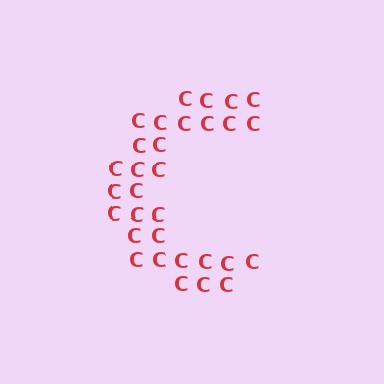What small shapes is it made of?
It is made of small letter C's.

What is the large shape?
The large shape is the letter C.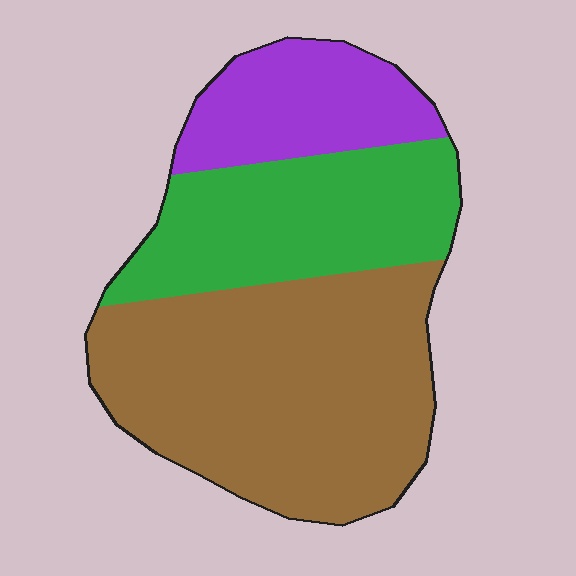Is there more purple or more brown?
Brown.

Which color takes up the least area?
Purple, at roughly 20%.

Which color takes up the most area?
Brown, at roughly 50%.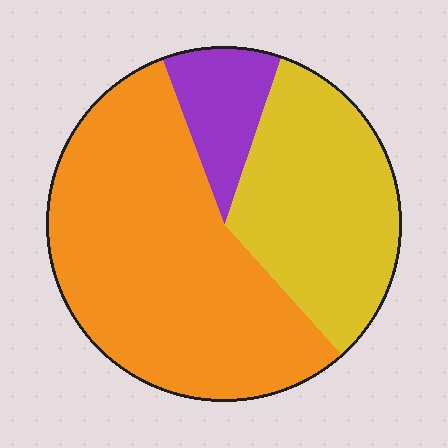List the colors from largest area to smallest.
From largest to smallest: orange, yellow, purple.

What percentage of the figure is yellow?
Yellow takes up between a sixth and a third of the figure.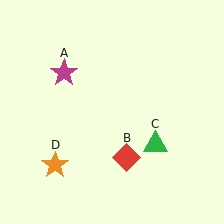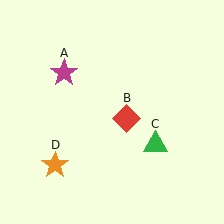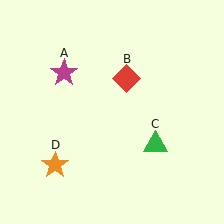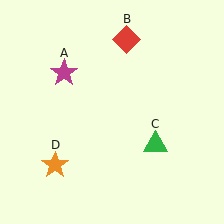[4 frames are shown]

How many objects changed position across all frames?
1 object changed position: red diamond (object B).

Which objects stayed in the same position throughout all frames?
Magenta star (object A) and green triangle (object C) and orange star (object D) remained stationary.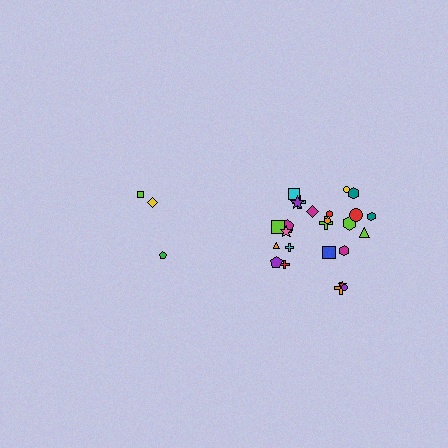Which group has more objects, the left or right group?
The right group.